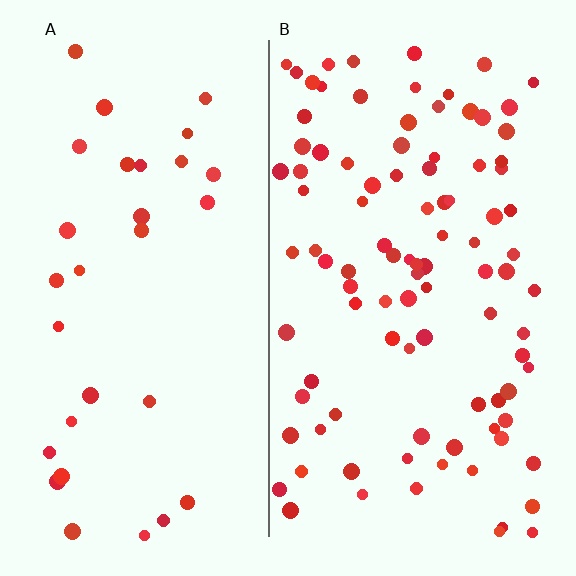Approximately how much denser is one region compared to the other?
Approximately 3.1× — region B over region A.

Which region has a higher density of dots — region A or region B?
B (the right).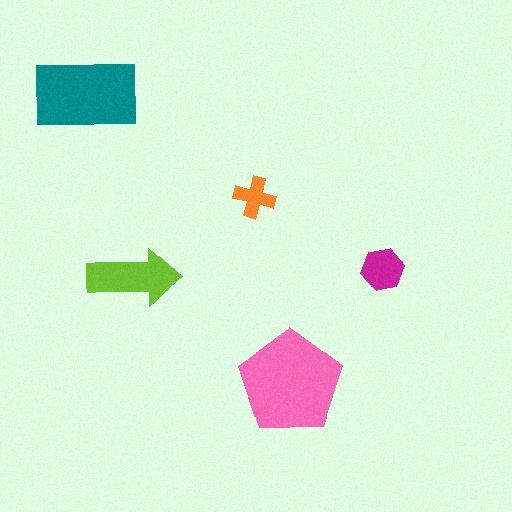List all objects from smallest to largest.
The orange cross, the magenta hexagon, the lime arrow, the teal rectangle, the pink pentagon.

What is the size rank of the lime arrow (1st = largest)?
3rd.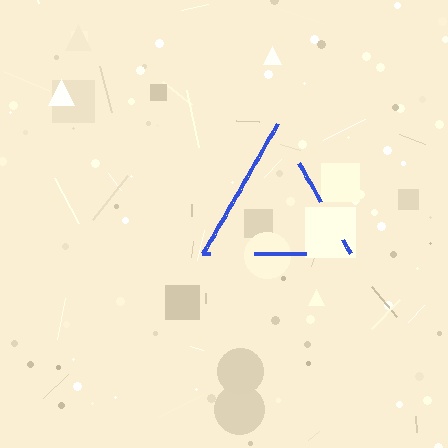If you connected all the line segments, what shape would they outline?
They would outline a triangle.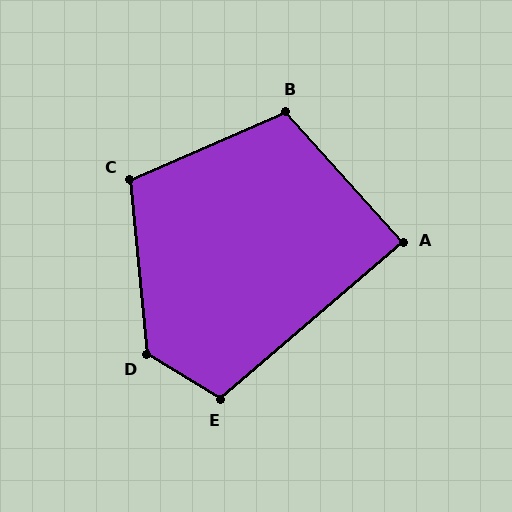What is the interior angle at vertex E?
Approximately 109 degrees (obtuse).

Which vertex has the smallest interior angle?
A, at approximately 89 degrees.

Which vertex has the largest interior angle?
D, at approximately 126 degrees.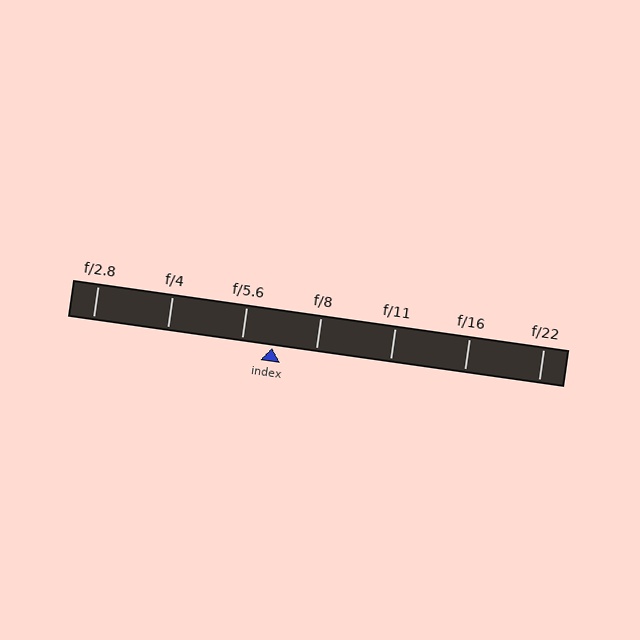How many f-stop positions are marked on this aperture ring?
There are 7 f-stop positions marked.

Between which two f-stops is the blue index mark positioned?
The index mark is between f/5.6 and f/8.